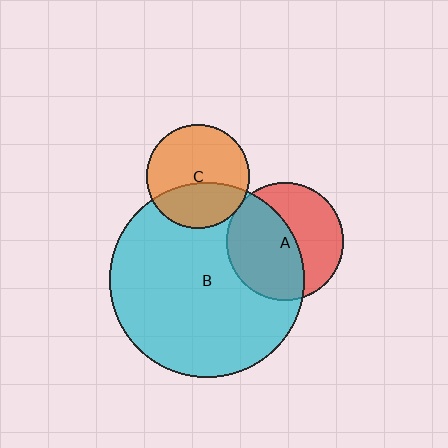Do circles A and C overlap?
Yes.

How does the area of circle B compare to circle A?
Approximately 2.7 times.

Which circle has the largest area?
Circle B (cyan).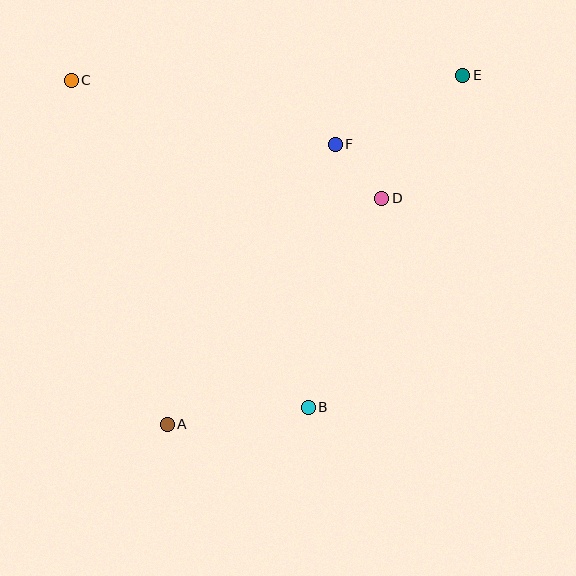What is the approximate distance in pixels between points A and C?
The distance between A and C is approximately 357 pixels.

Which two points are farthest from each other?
Points A and E are farthest from each other.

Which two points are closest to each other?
Points D and F are closest to each other.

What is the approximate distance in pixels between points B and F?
The distance between B and F is approximately 265 pixels.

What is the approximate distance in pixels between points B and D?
The distance between B and D is approximately 222 pixels.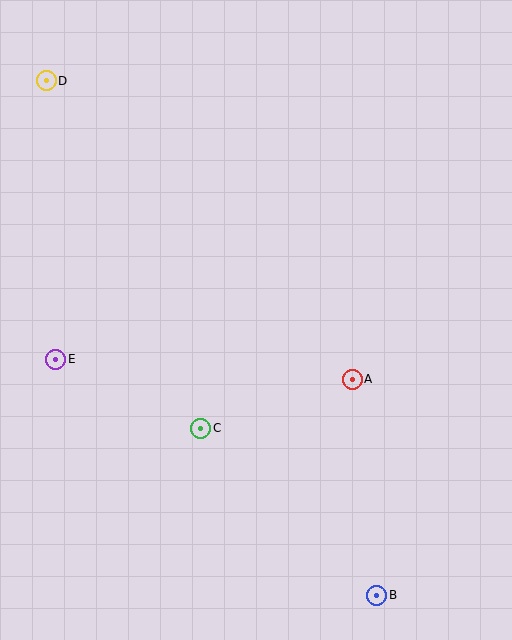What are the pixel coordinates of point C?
Point C is at (201, 428).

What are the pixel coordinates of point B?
Point B is at (377, 595).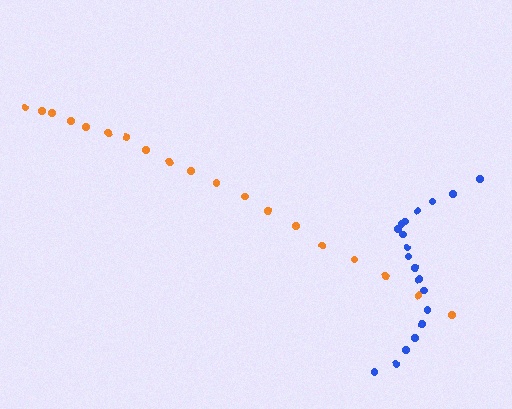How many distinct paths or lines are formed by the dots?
There are 2 distinct paths.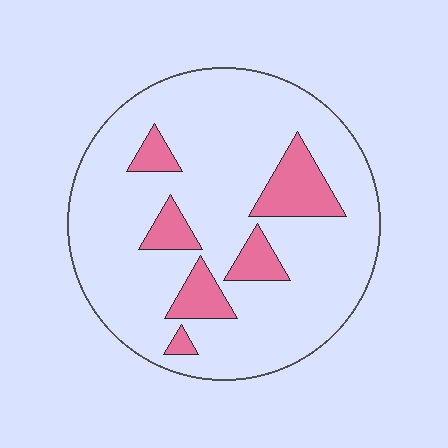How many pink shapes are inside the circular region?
6.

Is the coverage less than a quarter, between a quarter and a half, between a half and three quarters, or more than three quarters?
Less than a quarter.